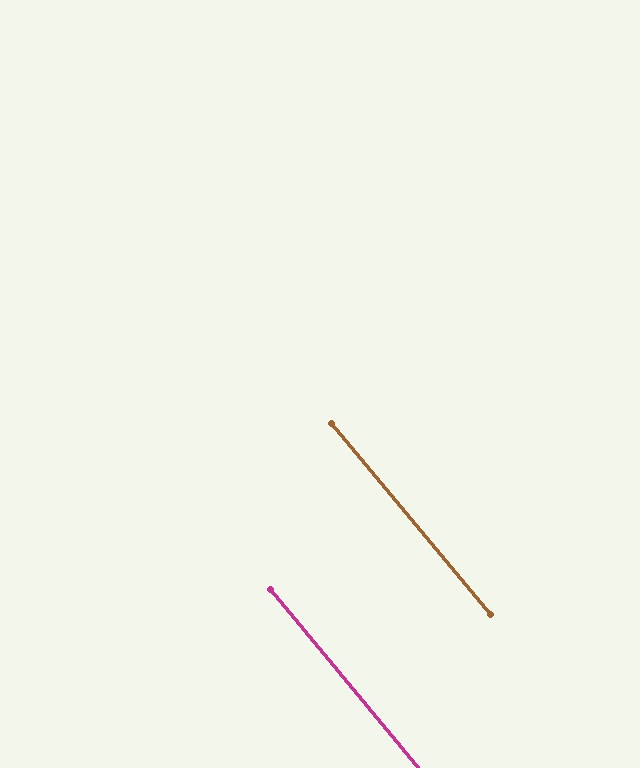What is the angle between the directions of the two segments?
Approximately 0 degrees.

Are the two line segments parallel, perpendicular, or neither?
Parallel — their directions differ by only 0.1°.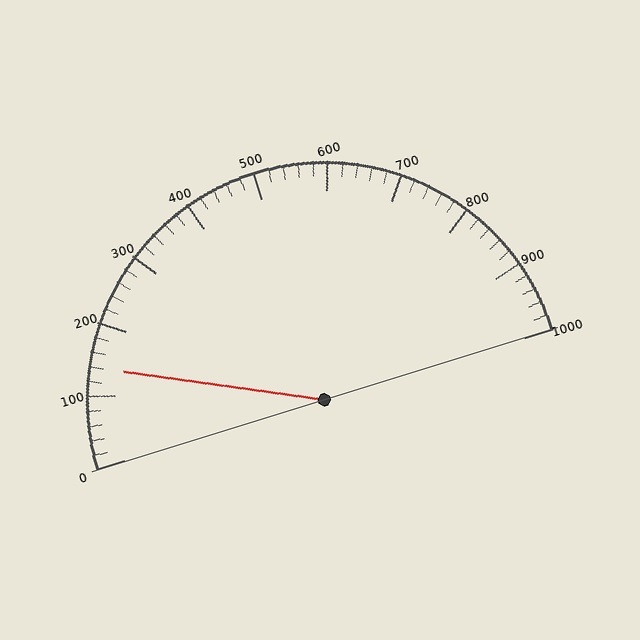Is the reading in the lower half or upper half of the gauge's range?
The reading is in the lower half of the range (0 to 1000).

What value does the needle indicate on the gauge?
The needle indicates approximately 140.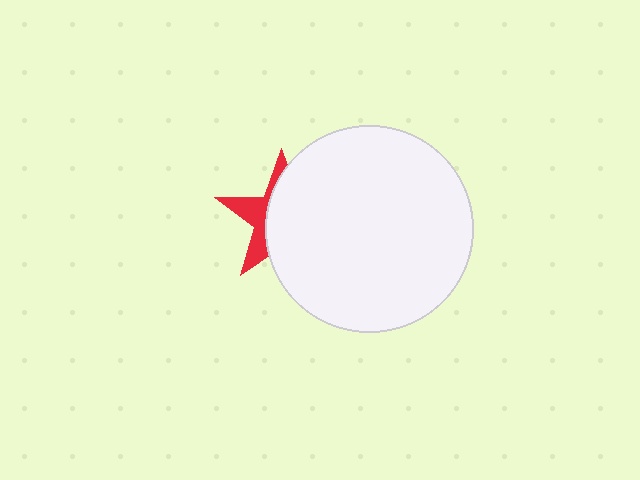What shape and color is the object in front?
The object in front is a white circle.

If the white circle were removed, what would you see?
You would see the complete red star.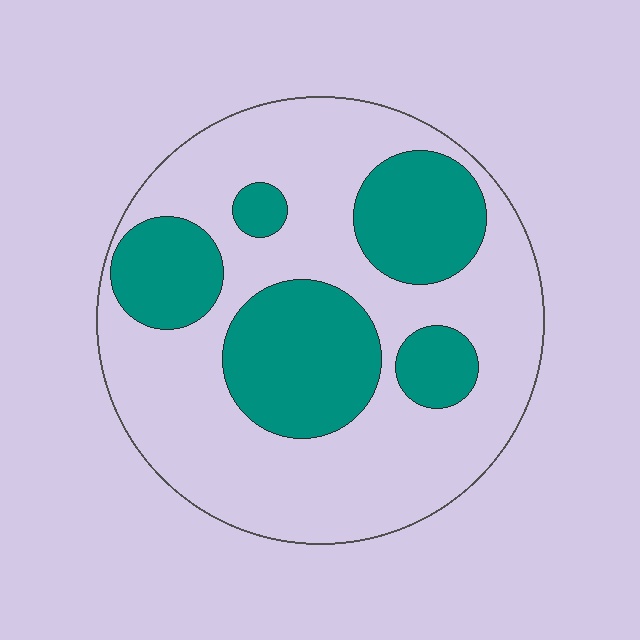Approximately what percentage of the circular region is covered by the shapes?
Approximately 35%.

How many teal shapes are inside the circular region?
5.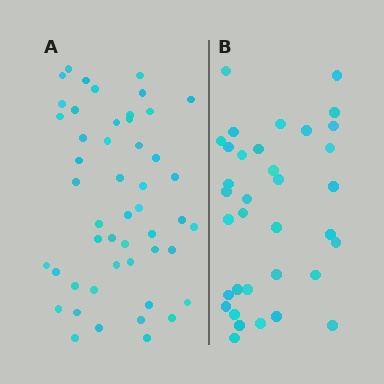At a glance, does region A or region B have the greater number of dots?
Region A (the left region) has more dots.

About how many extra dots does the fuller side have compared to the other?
Region A has approximately 15 more dots than region B.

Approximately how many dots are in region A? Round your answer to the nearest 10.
About 50 dots. (The exact count is 49, which rounds to 50.)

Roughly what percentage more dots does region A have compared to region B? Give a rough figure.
About 40% more.